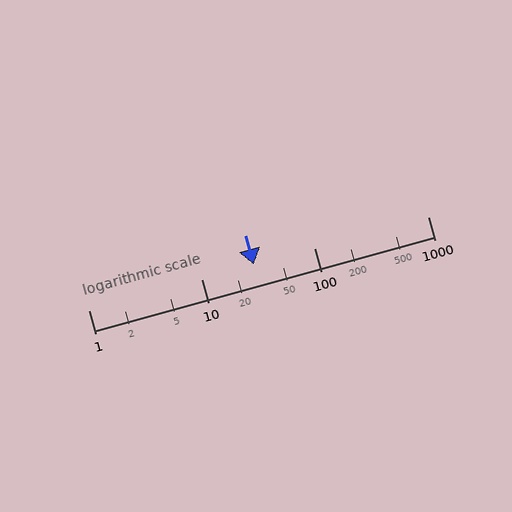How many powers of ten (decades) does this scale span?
The scale spans 3 decades, from 1 to 1000.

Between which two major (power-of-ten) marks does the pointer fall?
The pointer is between 10 and 100.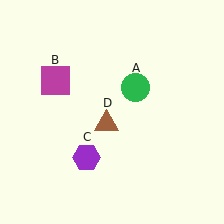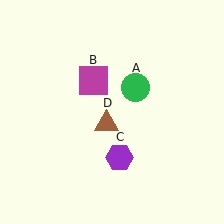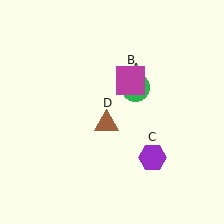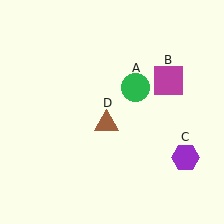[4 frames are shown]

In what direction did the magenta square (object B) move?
The magenta square (object B) moved right.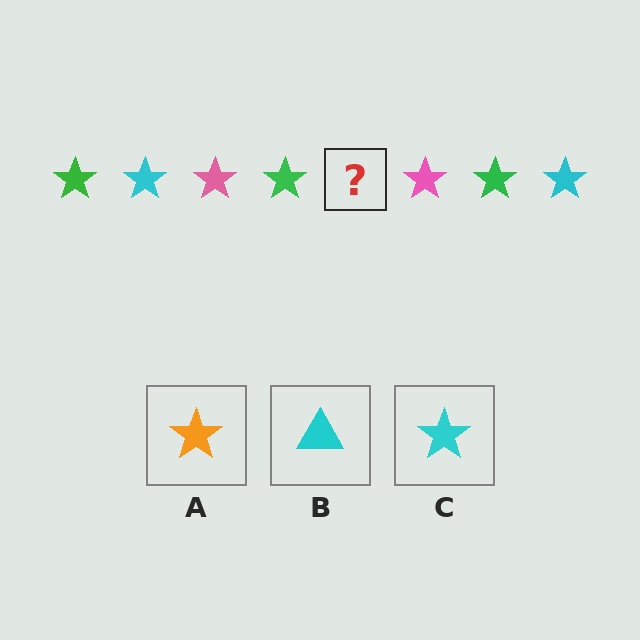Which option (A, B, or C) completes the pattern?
C.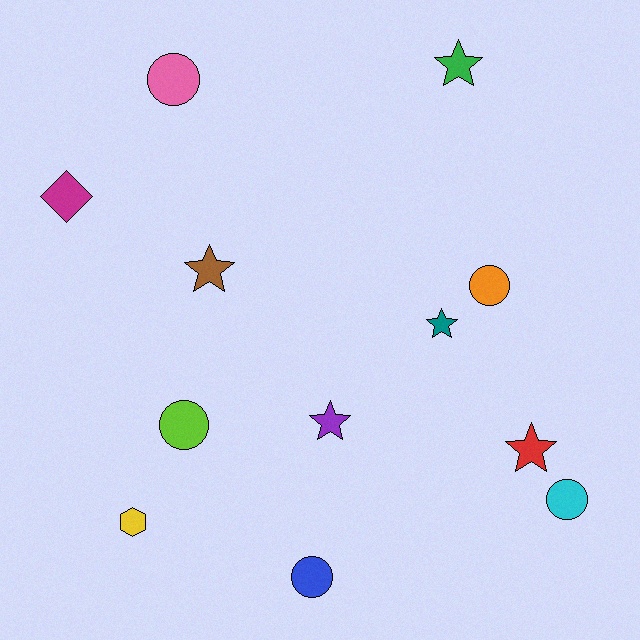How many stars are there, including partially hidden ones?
There are 5 stars.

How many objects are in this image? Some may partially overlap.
There are 12 objects.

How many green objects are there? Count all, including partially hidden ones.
There is 1 green object.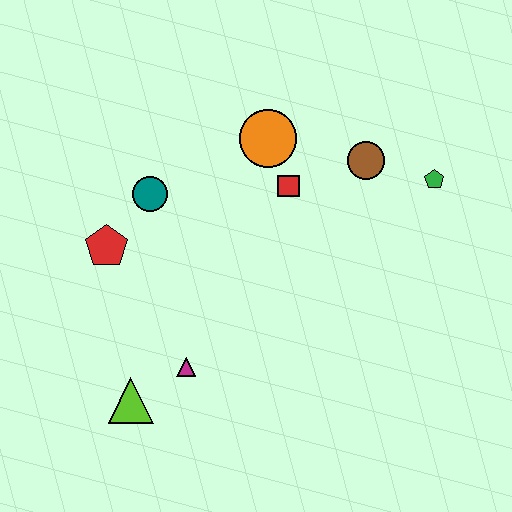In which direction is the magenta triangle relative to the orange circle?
The magenta triangle is below the orange circle.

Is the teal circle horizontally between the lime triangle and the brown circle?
Yes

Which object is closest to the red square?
The orange circle is closest to the red square.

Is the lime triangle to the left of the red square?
Yes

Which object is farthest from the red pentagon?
The green pentagon is farthest from the red pentagon.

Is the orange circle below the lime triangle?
No